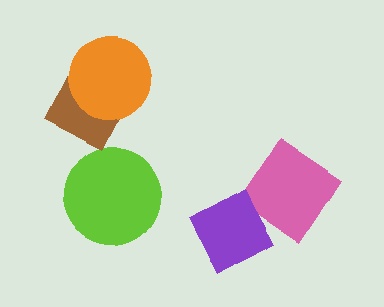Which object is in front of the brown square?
The orange circle is in front of the brown square.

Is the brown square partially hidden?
Yes, it is partially covered by another shape.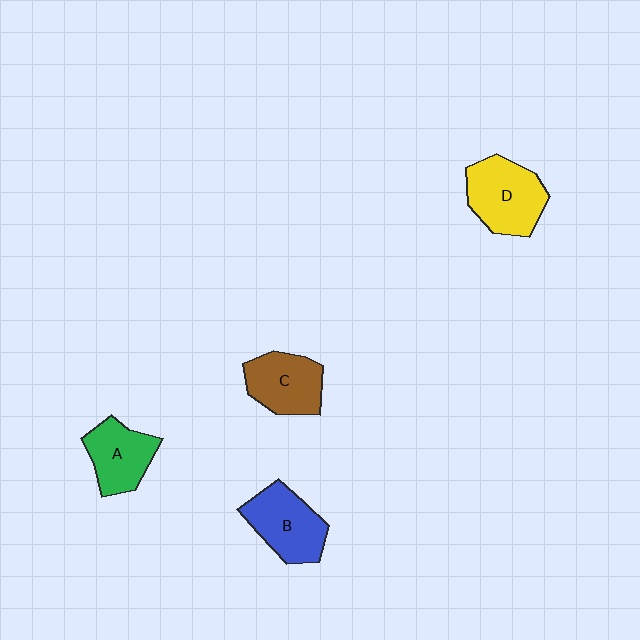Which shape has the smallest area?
Shape A (green).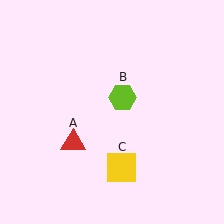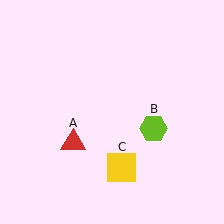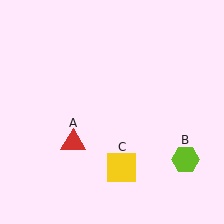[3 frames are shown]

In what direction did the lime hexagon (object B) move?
The lime hexagon (object B) moved down and to the right.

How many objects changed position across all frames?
1 object changed position: lime hexagon (object B).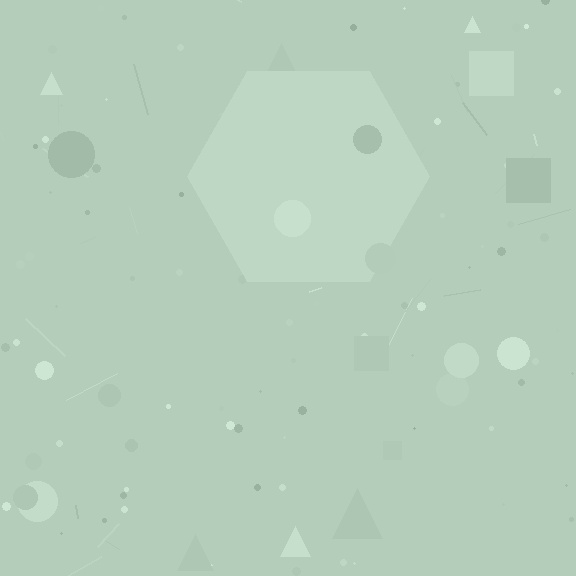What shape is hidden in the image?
A hexagon is hidden in the image.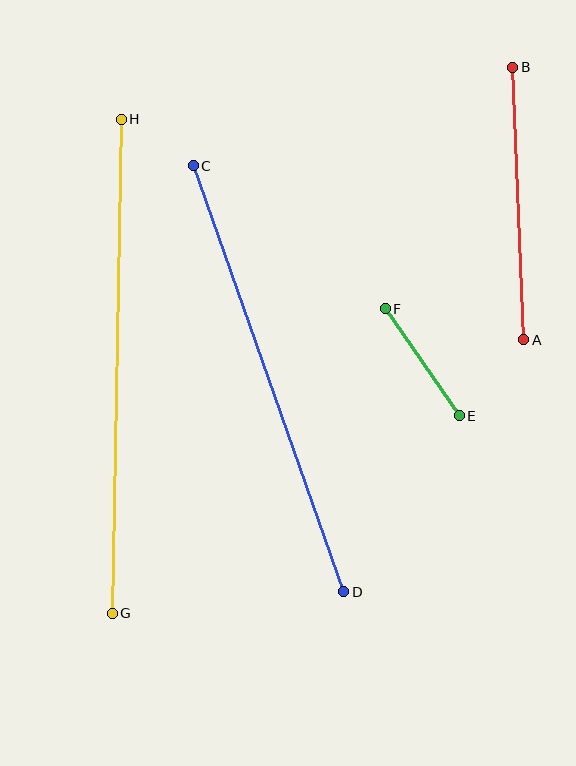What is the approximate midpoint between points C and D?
The midpoint is at approximately (268, 379) pixels.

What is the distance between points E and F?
The distance is approximately 130 pixels.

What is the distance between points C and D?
The distance is approximately 452 pixels.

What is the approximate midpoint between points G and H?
The midpoint is at approximately (117, 366) pixels.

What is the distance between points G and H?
The distance is approximately 494 pixels.